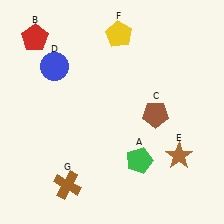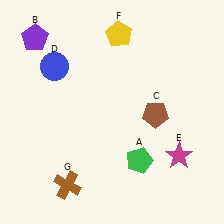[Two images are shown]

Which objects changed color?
B changed from red to purple. E changed from brown to magenta.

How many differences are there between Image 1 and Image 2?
There are 2 differences between the two images.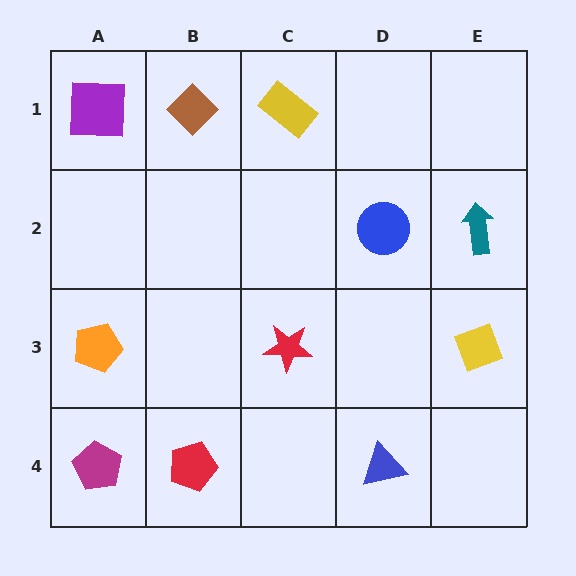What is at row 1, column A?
A purple square.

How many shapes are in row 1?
3 shapes.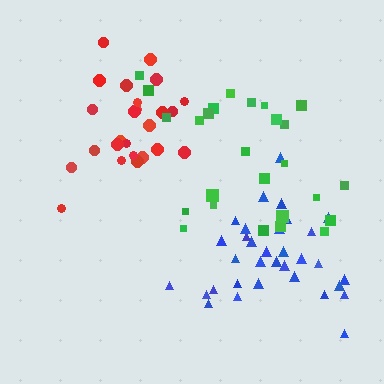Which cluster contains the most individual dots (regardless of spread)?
Blue (35).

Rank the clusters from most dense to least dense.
blue, red, green.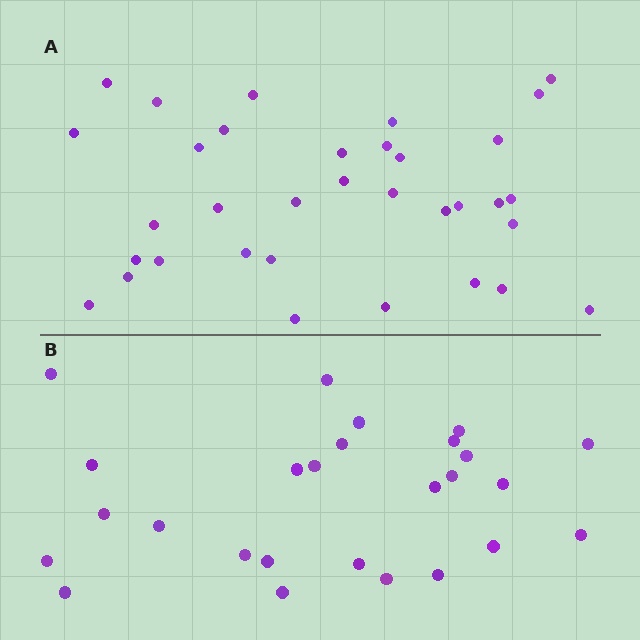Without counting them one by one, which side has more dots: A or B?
Region A (the top region) has more dots.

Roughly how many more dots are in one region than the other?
Region A has roughly 8 or so more dots than region B.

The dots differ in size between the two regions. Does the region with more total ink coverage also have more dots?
No. Region B has more total ink coverage because its dots are larger, but region A actually contains more individual dots. Total area can be misleading — the number of items is what matters here.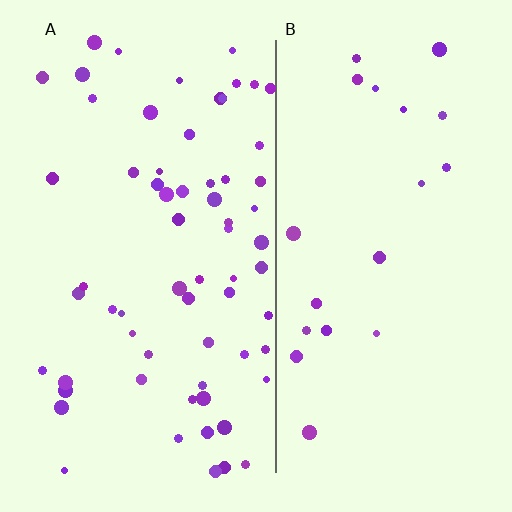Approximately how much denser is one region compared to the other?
Approximately 3.3× — region A over region B.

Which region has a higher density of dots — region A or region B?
A (the left).